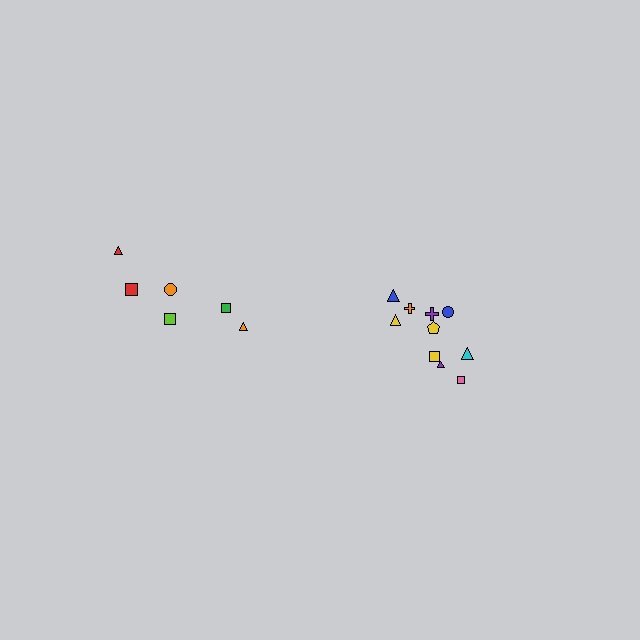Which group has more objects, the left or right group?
The right group.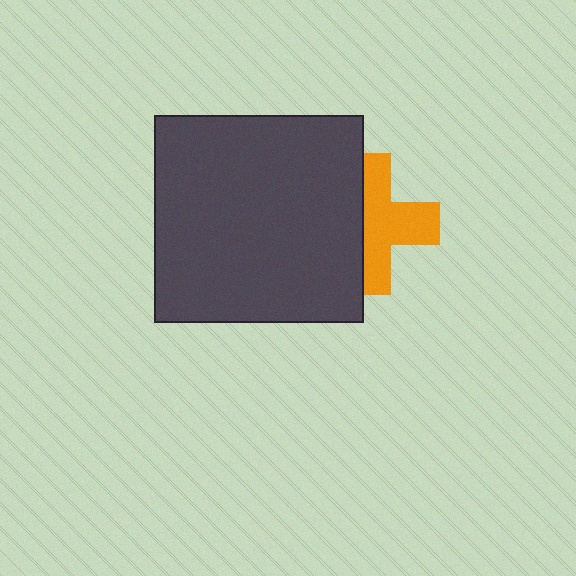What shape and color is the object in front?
The object in front is a dark gray rectangle.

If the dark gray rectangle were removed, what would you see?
You would see the complete orange cross.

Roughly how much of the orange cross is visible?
About half of it is visible (roughly 58%).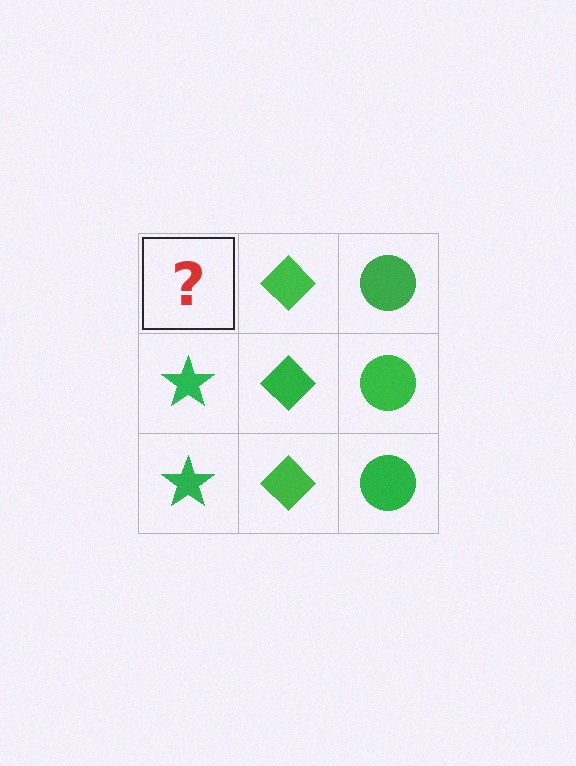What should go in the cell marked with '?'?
The missing cell should contain a green star.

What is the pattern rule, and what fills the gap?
The rule is that each column has a consistent shape. The gap should be filled with a green star.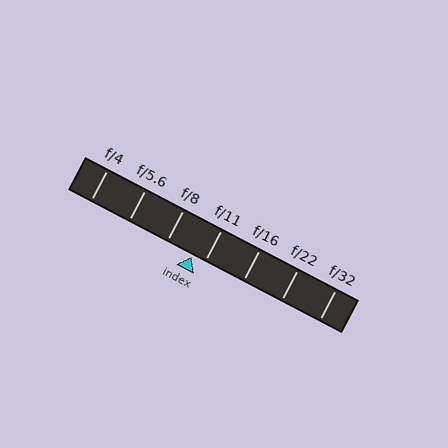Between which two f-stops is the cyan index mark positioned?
The index mark is between f/8 and f/11.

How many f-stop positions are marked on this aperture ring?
There are 7 f-stop positions marked.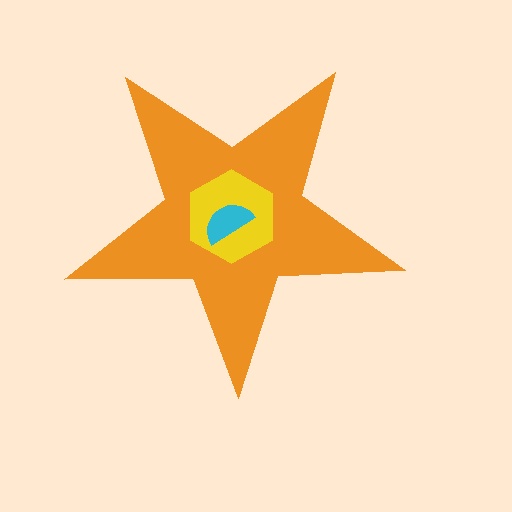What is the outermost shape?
The orange star.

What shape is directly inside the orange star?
The yellow hexagon.